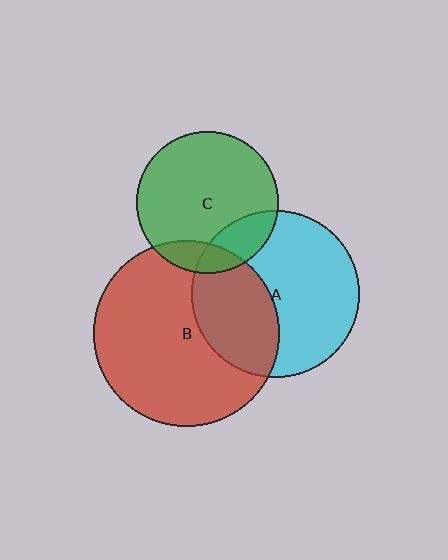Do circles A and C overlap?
Yes.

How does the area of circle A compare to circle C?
Approximately 1.4 times.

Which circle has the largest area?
Circle B (red).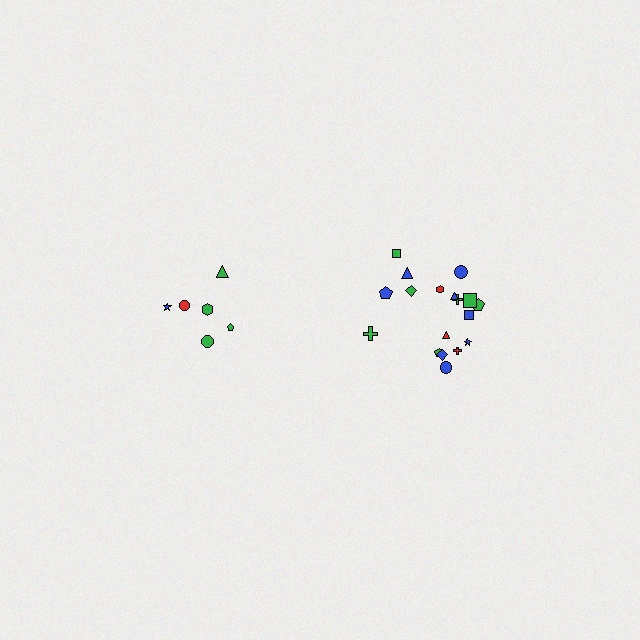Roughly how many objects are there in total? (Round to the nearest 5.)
Roughly 25 objects in total.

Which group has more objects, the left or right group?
The right group.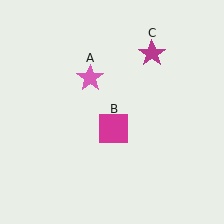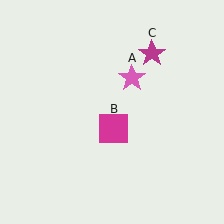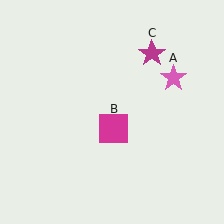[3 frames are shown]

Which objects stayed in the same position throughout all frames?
Magenta square (object B) and magenta star (object C) remained stationary.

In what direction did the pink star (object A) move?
The pink star (object A) moved right.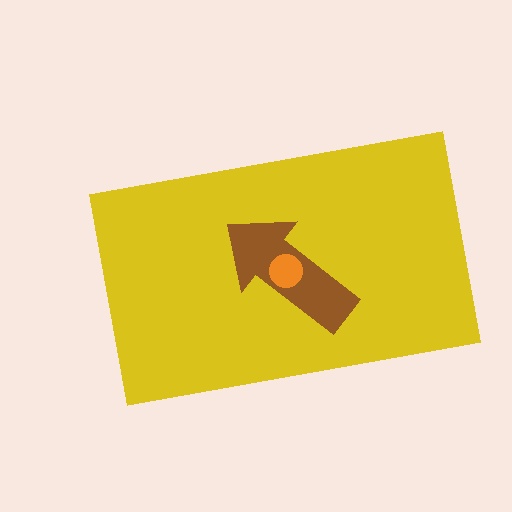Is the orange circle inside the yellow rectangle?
Yes.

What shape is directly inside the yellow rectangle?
The brown arrow.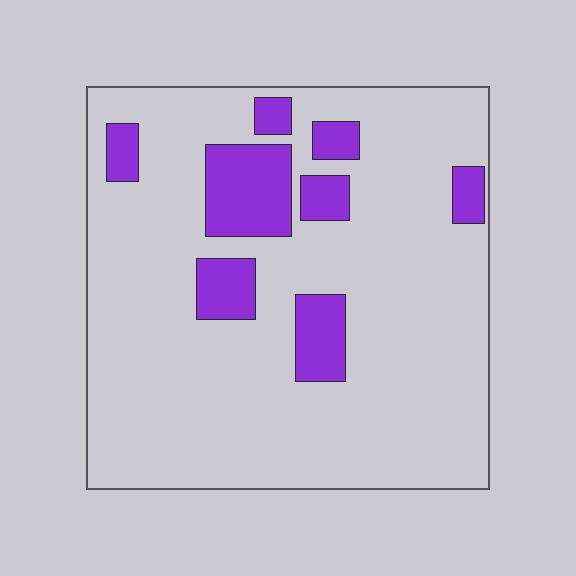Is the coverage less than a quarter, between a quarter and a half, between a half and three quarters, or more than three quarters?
Less than a quarter.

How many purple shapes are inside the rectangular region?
8.